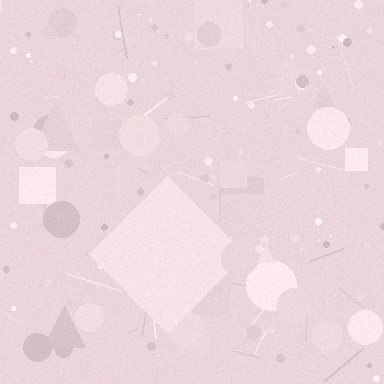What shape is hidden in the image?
A diamond is hidden in the image.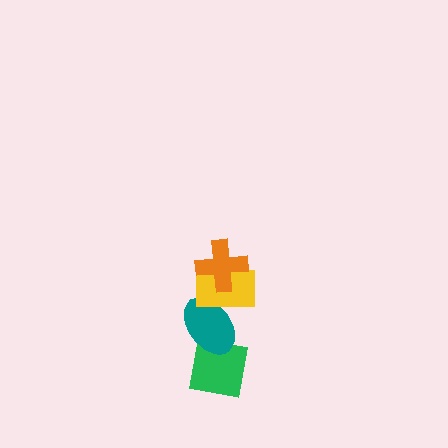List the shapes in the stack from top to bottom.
From top to bottom: the orange cross, the yellow rectangle, the teal ellipse, the green square.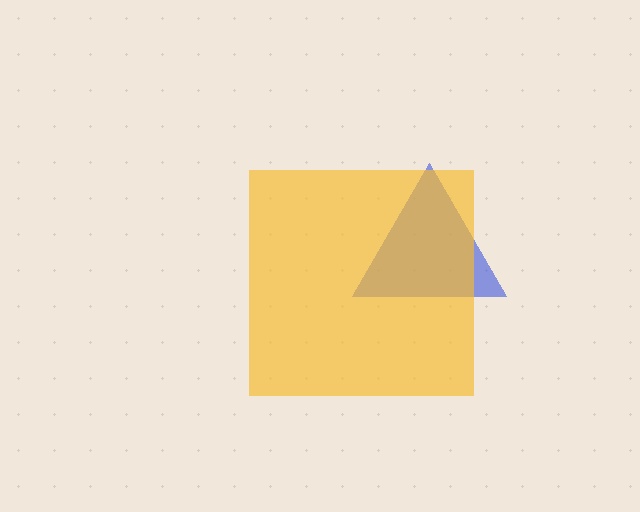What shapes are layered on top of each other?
The layered shapes are: a blue triangle, a yellow square.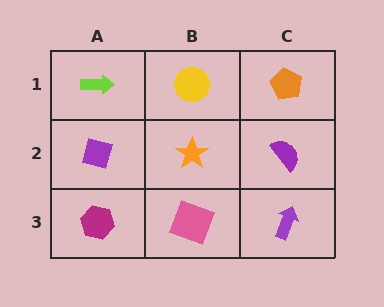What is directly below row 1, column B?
An orange star.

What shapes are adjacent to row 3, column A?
A purple diamond (row 2, column A), a pink square (row 3, column B).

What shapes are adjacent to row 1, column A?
A purple diamond (row 2, column A), a yellow circle (row 1, column B).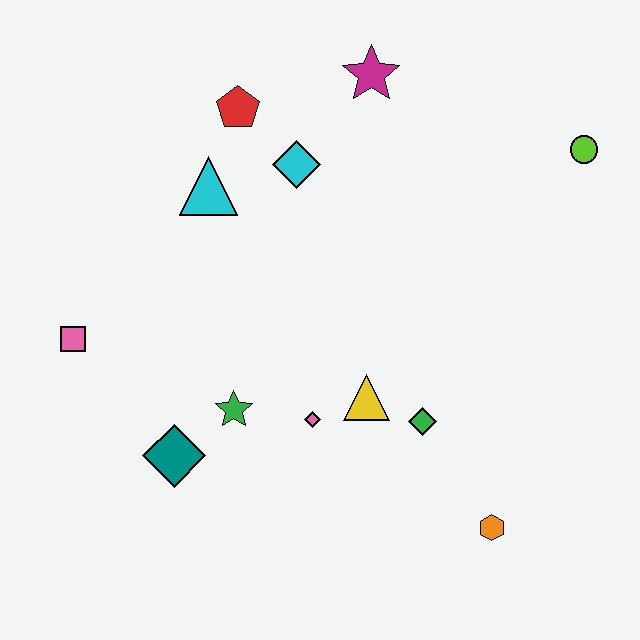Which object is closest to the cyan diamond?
The red pentagon is closest to the cyan diamond.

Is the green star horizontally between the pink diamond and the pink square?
Yes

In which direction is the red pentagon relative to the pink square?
The red pentagon is above the pink square.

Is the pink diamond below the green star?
Yes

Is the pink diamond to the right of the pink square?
Yes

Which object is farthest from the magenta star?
The orange hexagon is farthest from the magenta star.